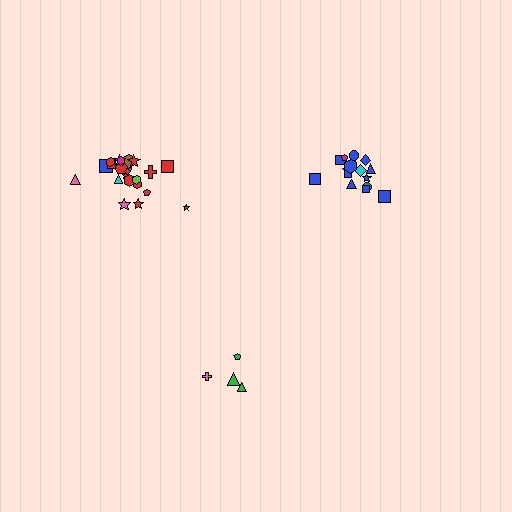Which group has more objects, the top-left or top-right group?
The top-left group.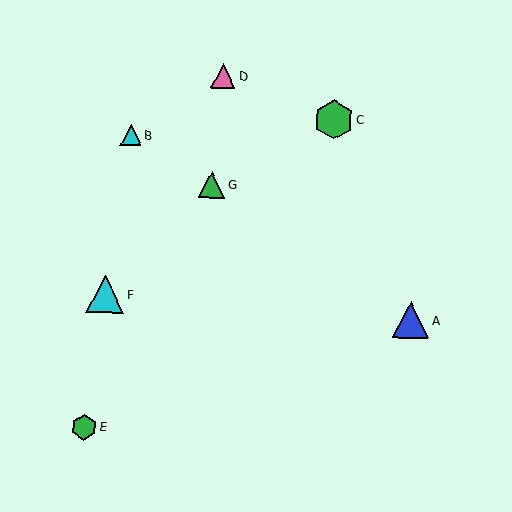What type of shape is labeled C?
Shape C is a green hexagon.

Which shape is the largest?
The green hexagon (labeled C) is the largest.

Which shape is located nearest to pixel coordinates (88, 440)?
The green hexagon (labeled E) at (84, 427) is nearest to that location.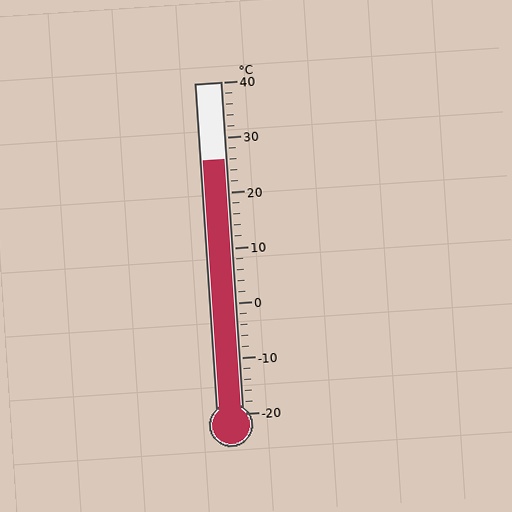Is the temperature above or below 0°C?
The temperature is above 0°C.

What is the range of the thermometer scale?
The thermometer scale ranges from -20°C to 40°C.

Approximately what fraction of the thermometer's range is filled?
The thermometer is filled to approximately 75% of its range.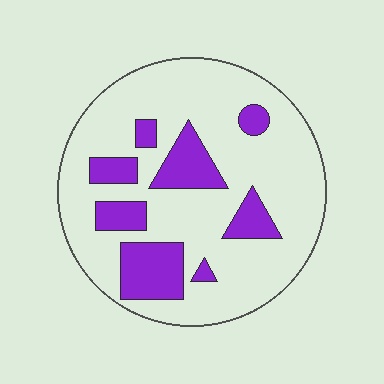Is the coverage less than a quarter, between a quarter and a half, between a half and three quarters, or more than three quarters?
Less than a quarter.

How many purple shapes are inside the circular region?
8.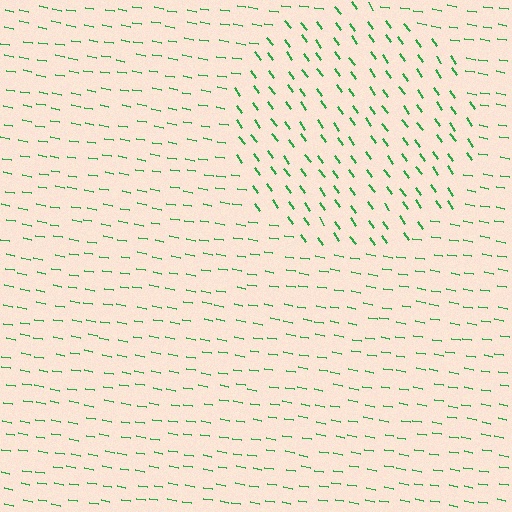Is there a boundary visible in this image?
Yes, there is a texture boundary formed by a change in line orientation.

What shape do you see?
I see a circle.